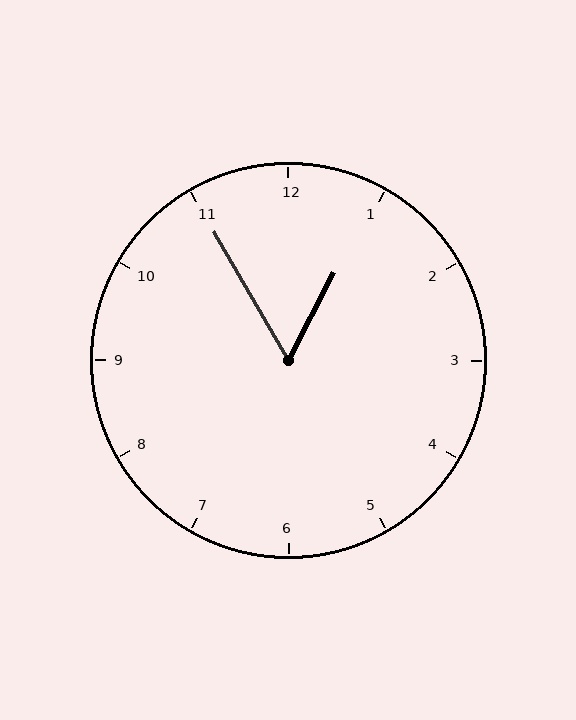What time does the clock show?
12:55.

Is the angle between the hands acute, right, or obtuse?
It is acute.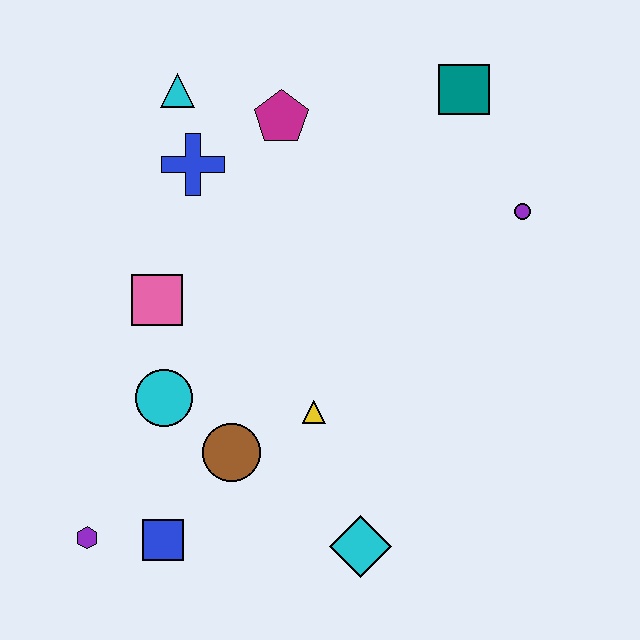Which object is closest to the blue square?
The purple hexagon is closest to the blue square.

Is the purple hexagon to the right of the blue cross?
No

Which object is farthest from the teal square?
The purple hexagon is farthest from the teal square.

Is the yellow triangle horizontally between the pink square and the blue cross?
No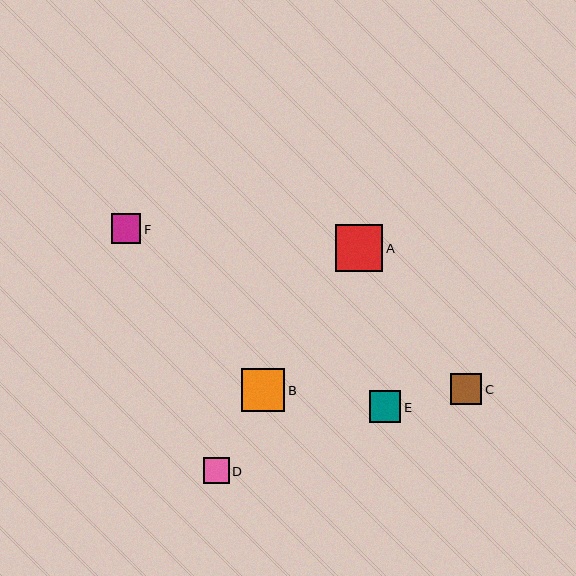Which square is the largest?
Square A is the largest with a size of approximately 47 pixels.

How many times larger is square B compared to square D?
Square B is approximately 1.7 times the size of square D.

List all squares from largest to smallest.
From largest to smallest: A, B, E, C, F, D.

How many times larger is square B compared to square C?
Square B is approximately 1.4 times the size of square C.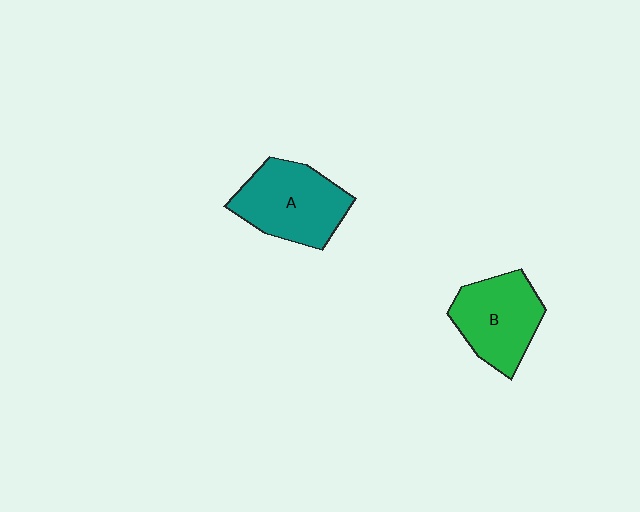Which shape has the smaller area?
Shape B (green).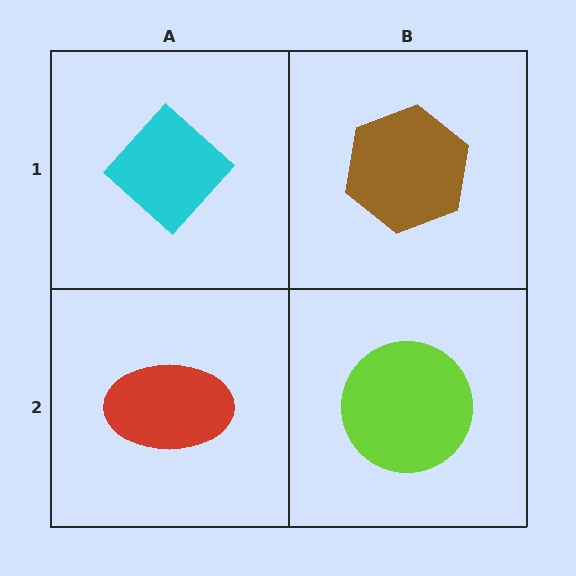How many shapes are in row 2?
2 shapes.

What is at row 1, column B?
A brown hexagon.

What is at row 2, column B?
A lime circle.